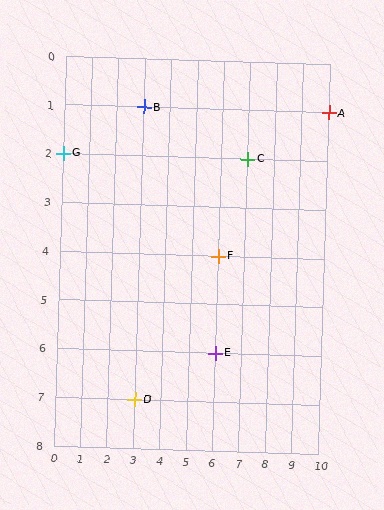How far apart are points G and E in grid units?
Points G and E are 6 columns and 4 rows apart (about 7.2 grid units diagonally).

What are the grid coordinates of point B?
Point B is at grid coordinates (3, 1).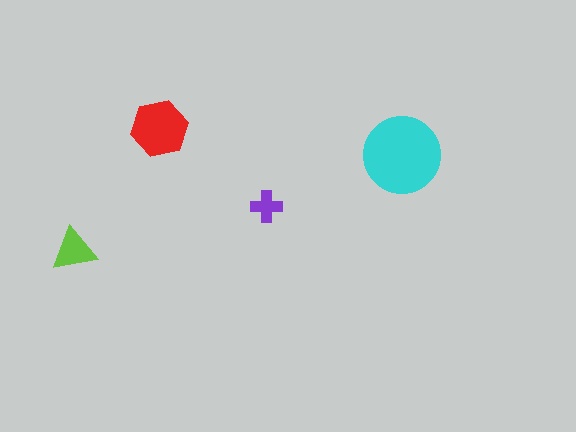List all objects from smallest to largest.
The purple cross, the lime triangle, the red hexagon, the cyan circle.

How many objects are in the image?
There are 4 objects in the image.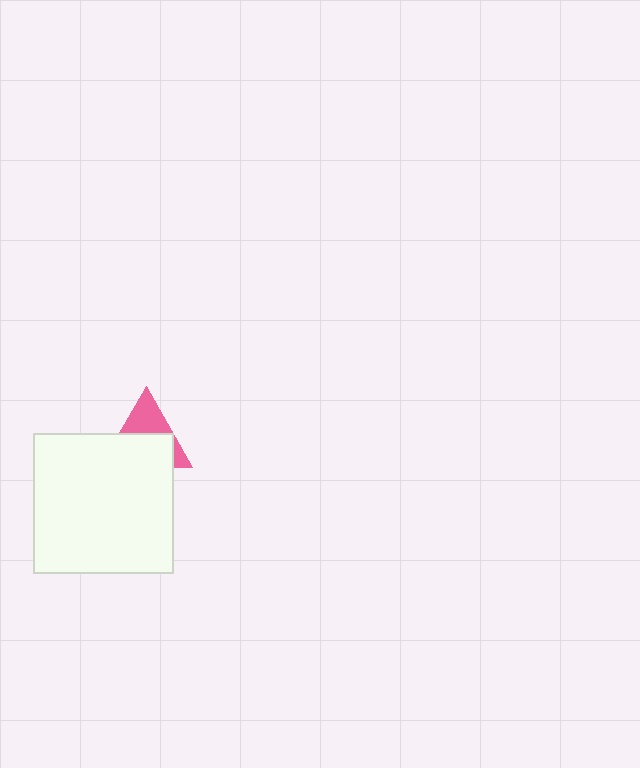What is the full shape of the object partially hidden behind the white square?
The partially hidden object is a pink triangle.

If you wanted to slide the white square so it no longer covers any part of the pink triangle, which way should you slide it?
Slide it down — that is the most direct way to separate the two shapes.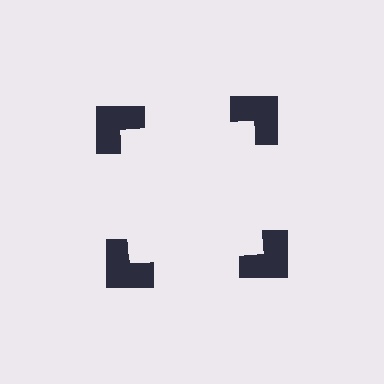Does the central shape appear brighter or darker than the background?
It typically appears slightly brighter than the background, even though no actual brightness change is drawn.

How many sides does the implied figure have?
4 sides.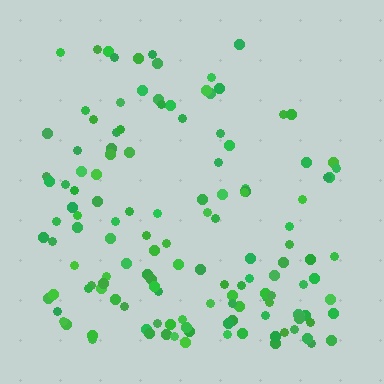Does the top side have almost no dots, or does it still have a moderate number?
Still a moderate number, just noticeably fewer than the bottom.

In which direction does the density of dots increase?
From top to bottom, with the bottom side densest.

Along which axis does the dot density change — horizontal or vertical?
Vertical.